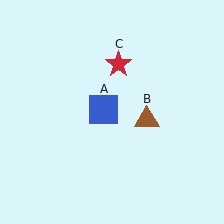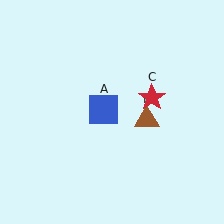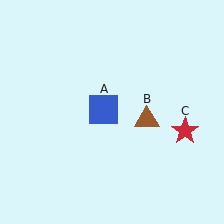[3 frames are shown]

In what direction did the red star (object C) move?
The red star (object C) moved down and to the right.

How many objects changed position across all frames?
1 object changed position: red star (object C).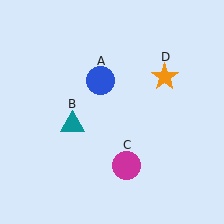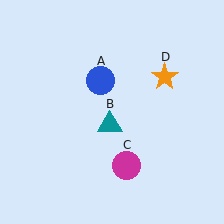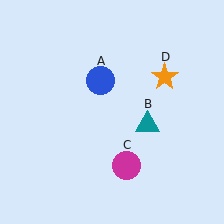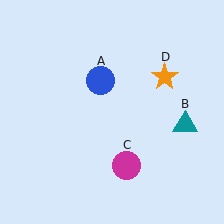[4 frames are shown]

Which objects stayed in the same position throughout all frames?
Blue circle (object A) and magenta circle (object C) and orange star (object D) remained stationary.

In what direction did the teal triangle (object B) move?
The teal triangle (object B) moved right.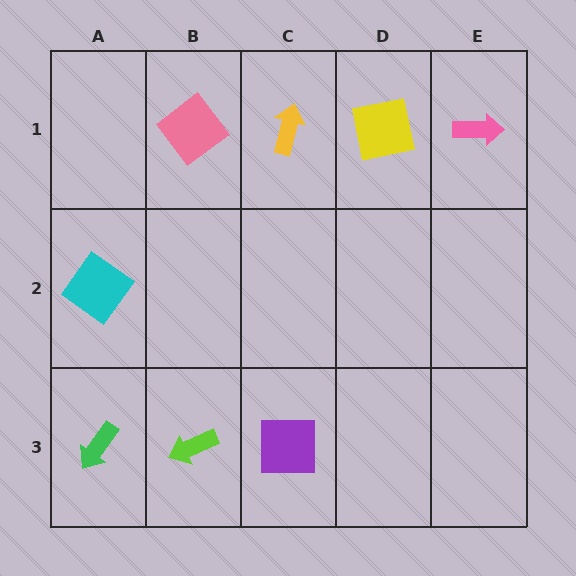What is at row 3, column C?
A purple square.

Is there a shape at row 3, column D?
No, that cell is empty.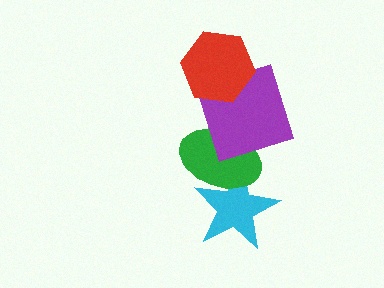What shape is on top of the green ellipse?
The purple square is on top of the green ellipse.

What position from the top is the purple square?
The purple square is 2nd from the top.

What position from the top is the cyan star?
The cyan star is 4th from the top.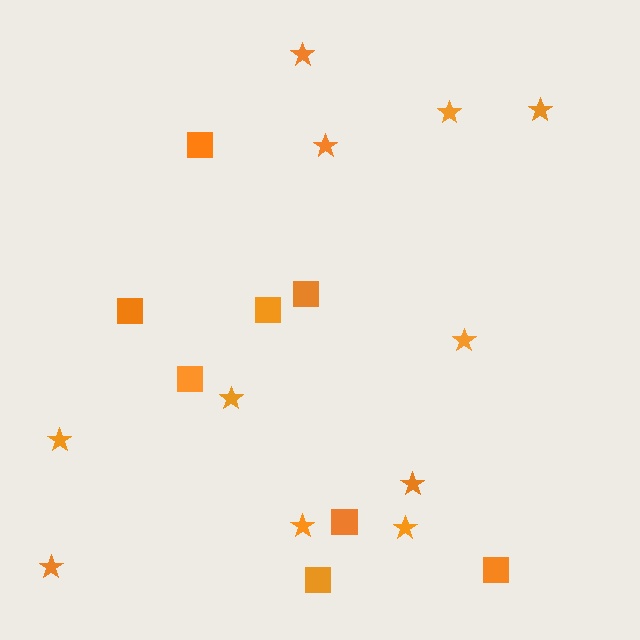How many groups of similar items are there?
There are 2 groups: one group of stars (11) and one group of squares (8).